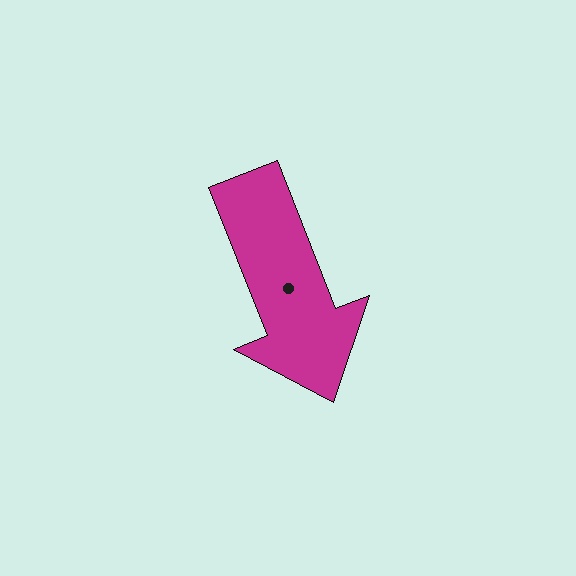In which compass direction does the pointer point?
South.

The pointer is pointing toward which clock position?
Roughly 5 o'clock.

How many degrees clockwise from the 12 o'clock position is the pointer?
Approximately 158 degrees.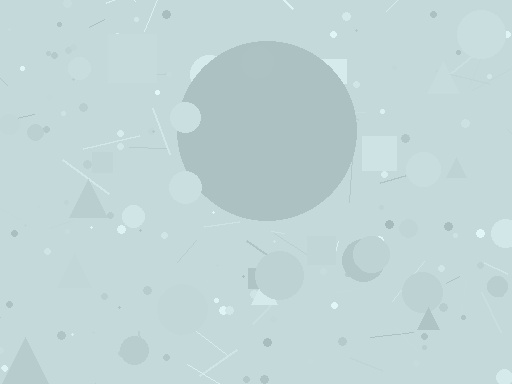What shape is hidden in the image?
A circle is hidden in the image.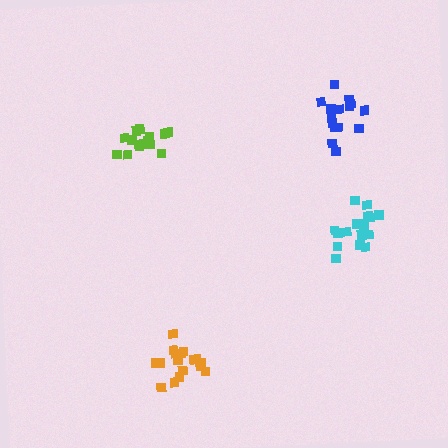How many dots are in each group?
Group 1: 19 dots, Group 2: 15 dots, Group 3: 17 dots, Group 4: 16 dots (67 total).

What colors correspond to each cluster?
The clusters are colored: orange, blue, cyan, lime.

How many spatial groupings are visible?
There are 4 spatial groupings.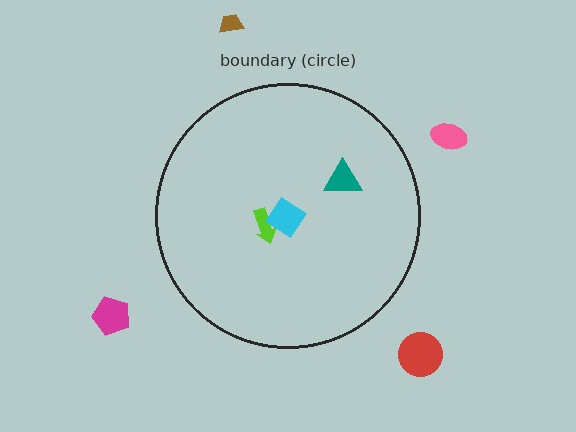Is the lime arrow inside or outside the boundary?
Inside.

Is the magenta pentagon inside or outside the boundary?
Outside.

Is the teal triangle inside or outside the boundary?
Inside.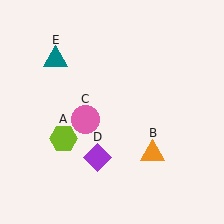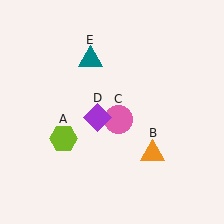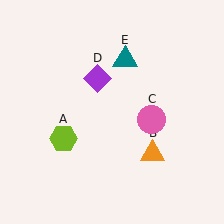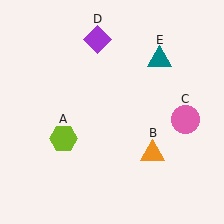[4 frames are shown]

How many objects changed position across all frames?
3 objects changed position: pink circle (object C), purple diamond (object D), teal triangle (object E).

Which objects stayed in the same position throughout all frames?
Lime hexagon (object A) and orange triangle (object B) remained stationary.